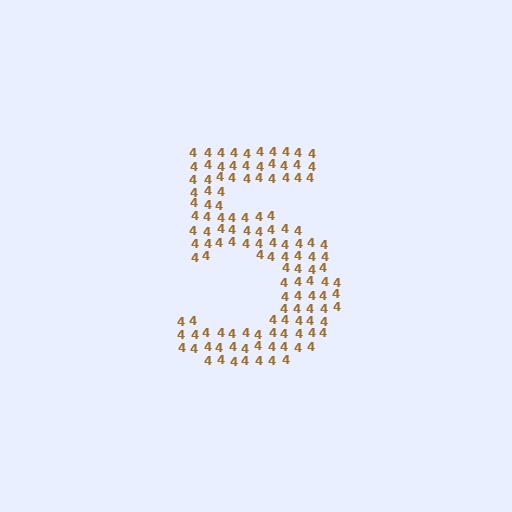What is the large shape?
The large shape is the digit 5.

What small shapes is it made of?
It is made of small digit 4's.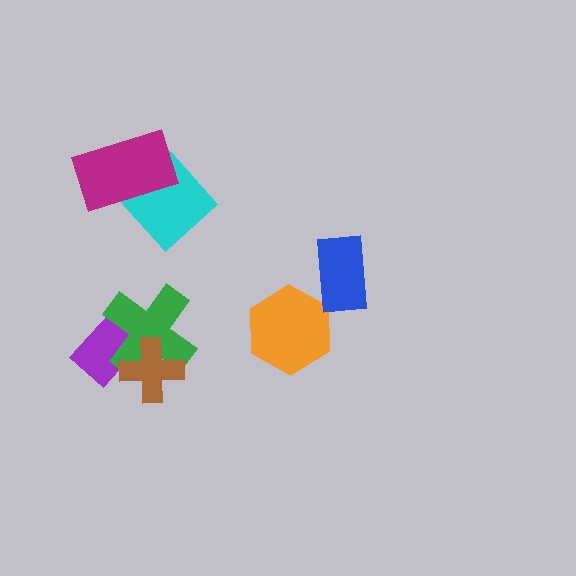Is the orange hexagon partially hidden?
No, no other shape covers it.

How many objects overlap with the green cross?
2 objects overlap with the green cross.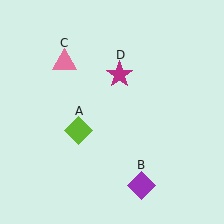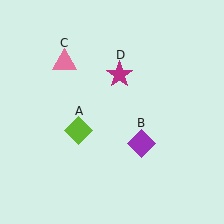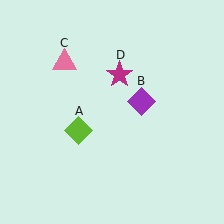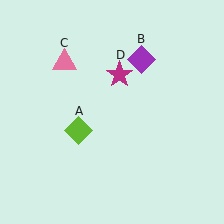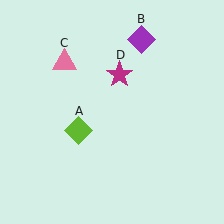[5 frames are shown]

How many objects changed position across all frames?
1 object changed position: purple diamond (object B).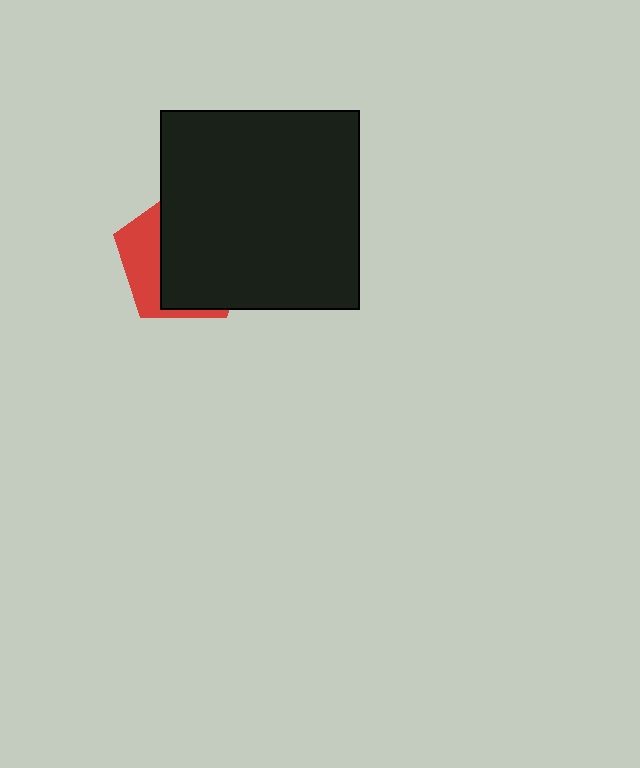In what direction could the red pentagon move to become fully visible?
The red pentagon could move left. That would shift it out from behind the black square entirely.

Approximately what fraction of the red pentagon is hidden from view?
Roughly 69% of the red pentagon is hidden behind the black square.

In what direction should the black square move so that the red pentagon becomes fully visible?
The black square should move right. That is the shortest direction to clear the overlap and leave the red pentagon fully visible.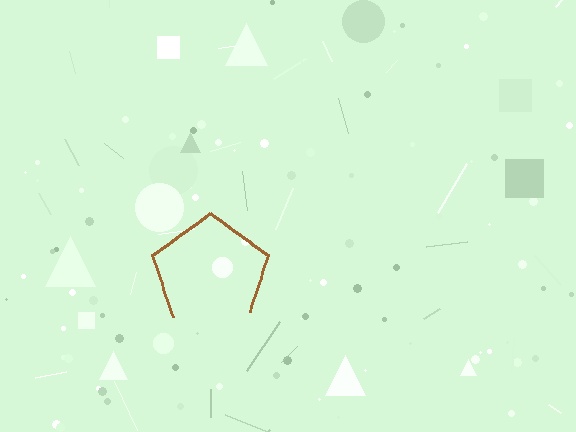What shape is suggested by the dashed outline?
The dashed outline suggests a pentagon.